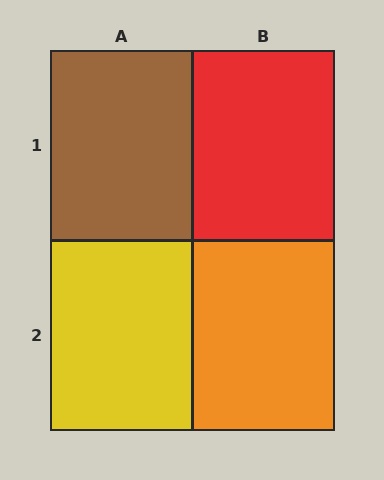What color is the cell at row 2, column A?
Yellow.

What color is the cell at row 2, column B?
Orange.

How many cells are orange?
1 cell is orange.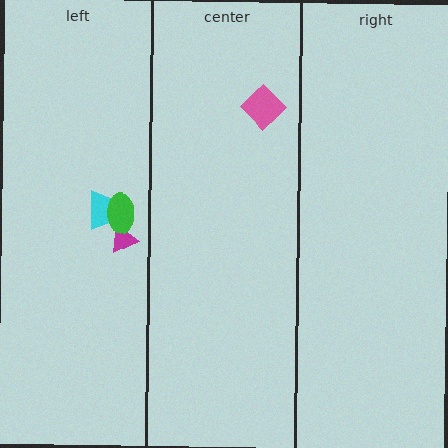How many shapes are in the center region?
1.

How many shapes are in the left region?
3.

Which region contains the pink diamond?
The center region.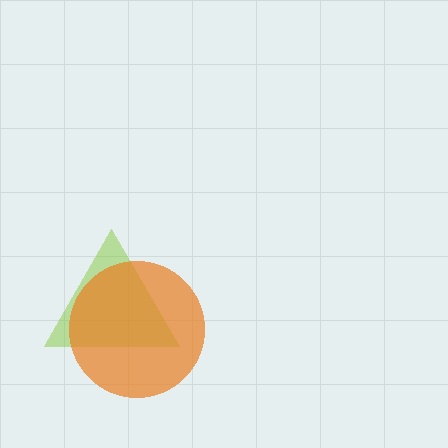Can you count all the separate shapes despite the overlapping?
Yes, there are 2 separate shapes.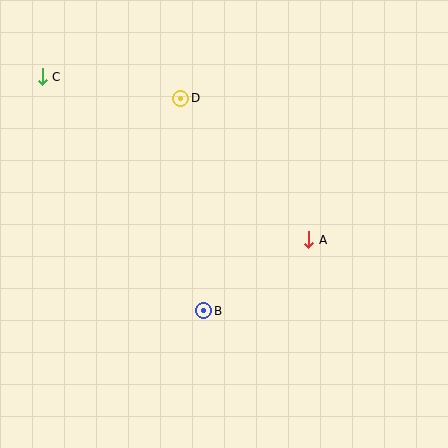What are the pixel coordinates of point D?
Point D is at (181, 98).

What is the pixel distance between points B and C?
The distance between B and C is 284 pixels.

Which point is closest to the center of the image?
Point A at (309, 240) is closest to the center.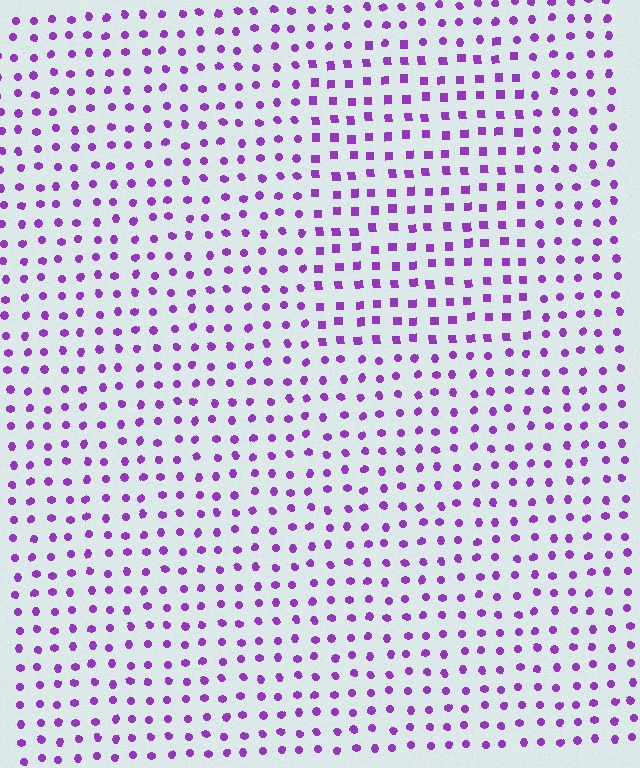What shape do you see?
I see a rectangle.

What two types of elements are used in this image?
The image uses squares inside the rectangle region and circles outside it.